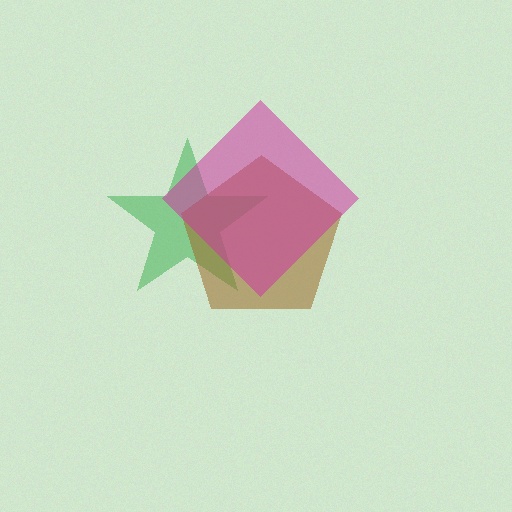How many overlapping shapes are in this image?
There are 3 overlapping shapes in the image.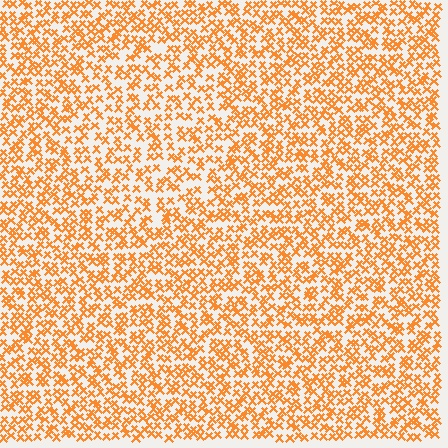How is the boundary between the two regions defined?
The boundary is defined by a change in element density (approximately 1.4x ratio). All elements are the same color, size, and shape.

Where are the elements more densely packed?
The elements are more densely packed outside the circle boundary.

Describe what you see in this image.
The image contains small orange elements arranged at two different densities. A circle-shaped region is visible where the elements are less densely packed than the surrounding area.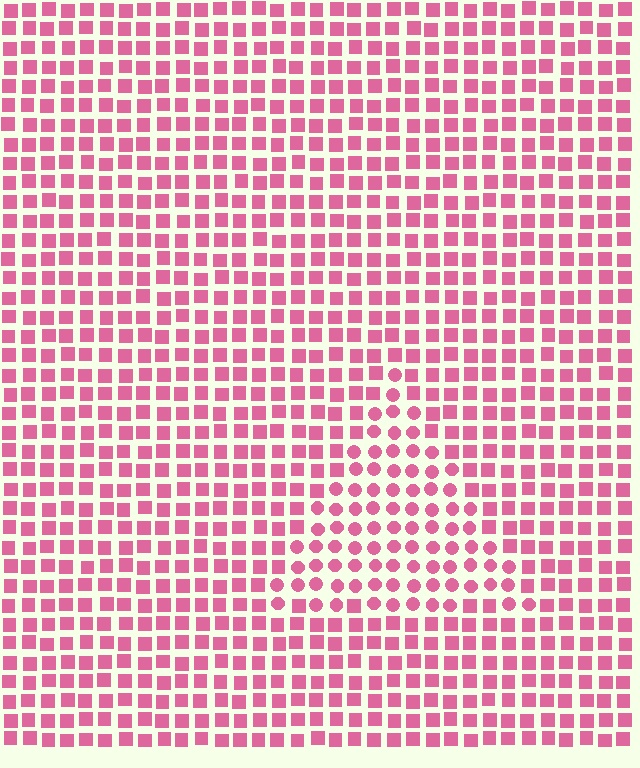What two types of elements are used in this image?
The image uses circles inside the triangle region and squares outside it.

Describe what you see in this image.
The image is filled with small pink elements arranged in a uniform grid. A triangle-shaped region contains circles, while the surrounding area contains squares. The boundary is defined purely by the change in element shape.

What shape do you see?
I see a triangle.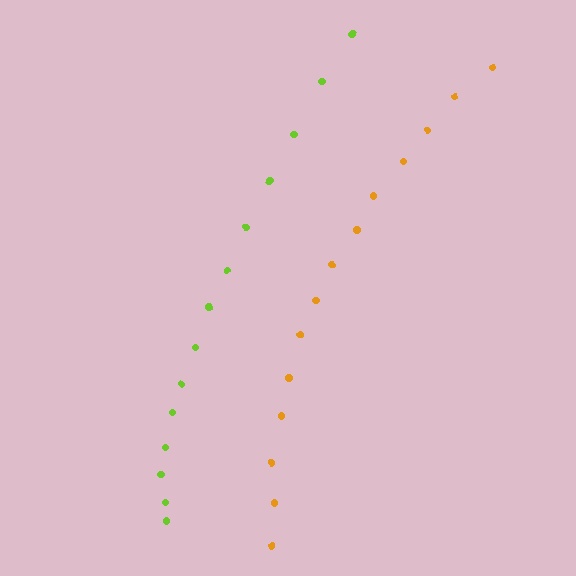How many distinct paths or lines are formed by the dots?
There are 2 distinct paths.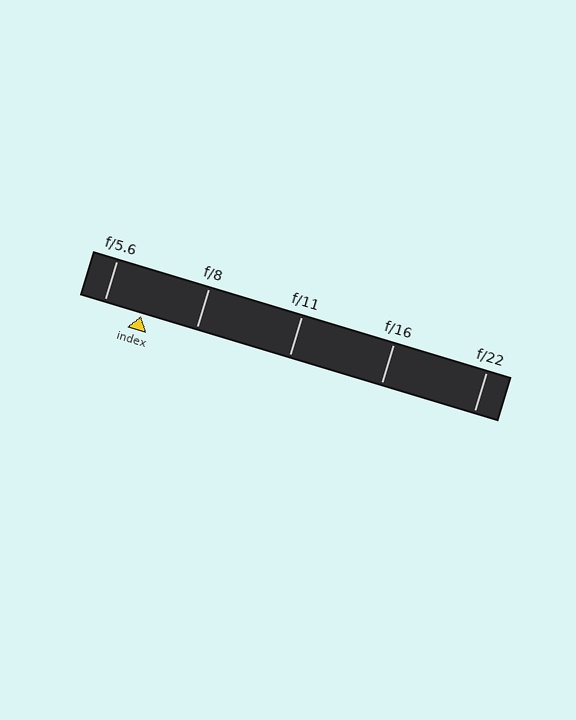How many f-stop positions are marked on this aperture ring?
There are 5 f-stop positions marked.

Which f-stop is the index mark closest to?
The index mark is closest to f/5.6.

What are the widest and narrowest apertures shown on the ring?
The widest aperture shown is f/5.6 and the narrowest is f/22.